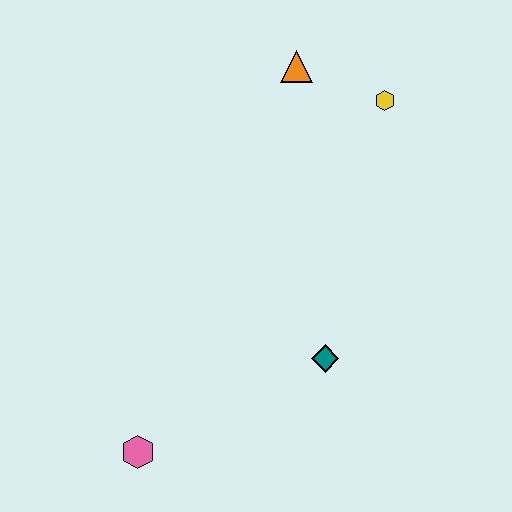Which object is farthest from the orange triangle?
The pink hexagon is farthest from the orange triangle.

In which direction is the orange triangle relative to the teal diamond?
The orange triangle is above the teal diamond.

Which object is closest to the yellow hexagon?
The orange triangle is closest to the yellow hexagon.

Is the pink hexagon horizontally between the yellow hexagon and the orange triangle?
No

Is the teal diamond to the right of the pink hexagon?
Yes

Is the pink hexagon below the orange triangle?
Yes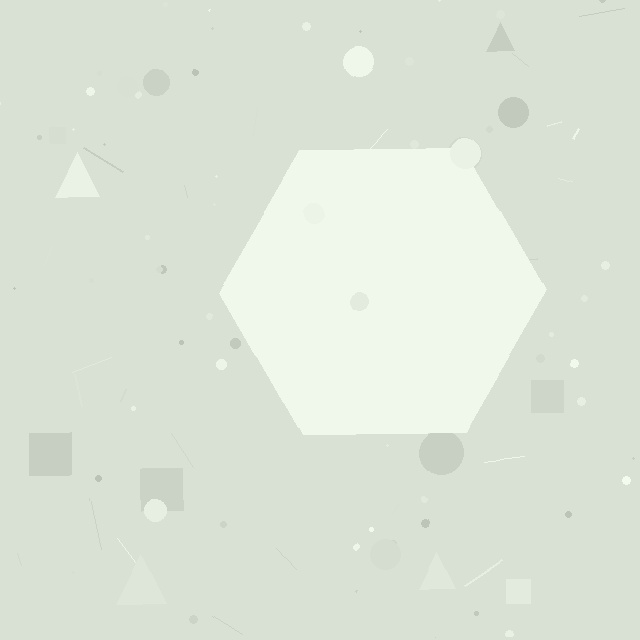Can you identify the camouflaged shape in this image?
The camouflaged shape is a hexagon.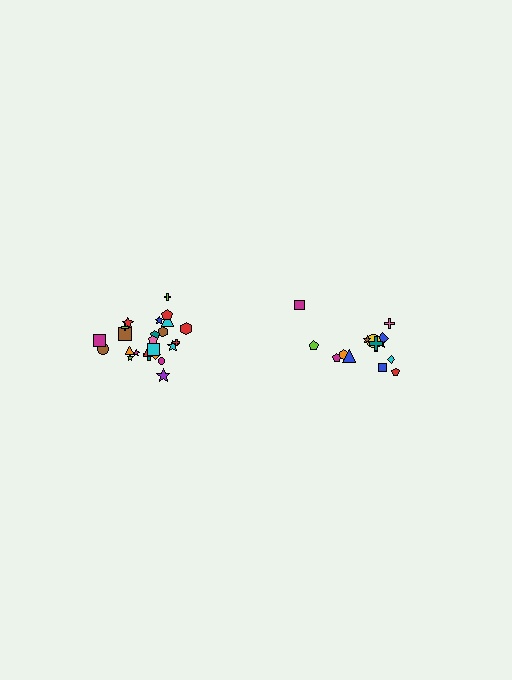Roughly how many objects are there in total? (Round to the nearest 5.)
Roughly 40 objects in total.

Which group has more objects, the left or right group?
The left group.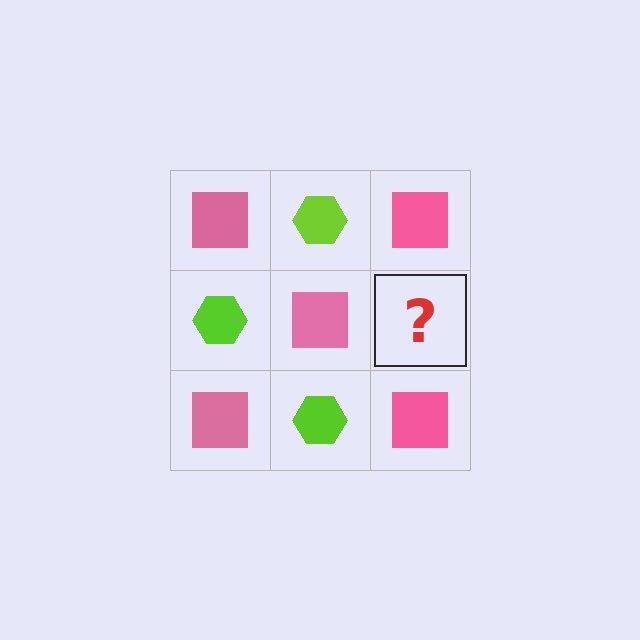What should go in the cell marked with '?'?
The missing cell should contain a lime hexagon.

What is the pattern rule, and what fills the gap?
The rule is that it alternates pink square and lime hexagon in a checkerboard pattern. The gap should be filled with a lime hexagon.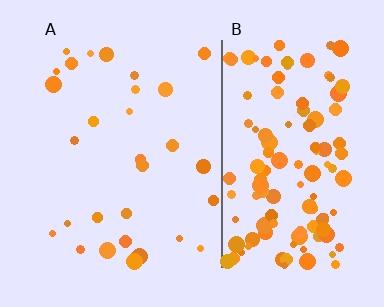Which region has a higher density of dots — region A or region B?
B (the right).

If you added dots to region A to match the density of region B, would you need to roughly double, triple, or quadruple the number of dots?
Approximately quadruple.